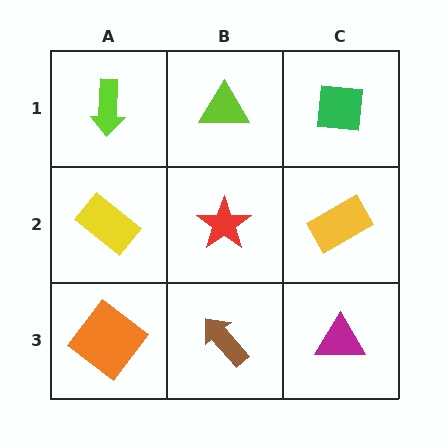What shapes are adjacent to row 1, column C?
A yellow rectangle (row 2, column C), a lime triangle (row 1, column B).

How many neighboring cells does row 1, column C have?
2.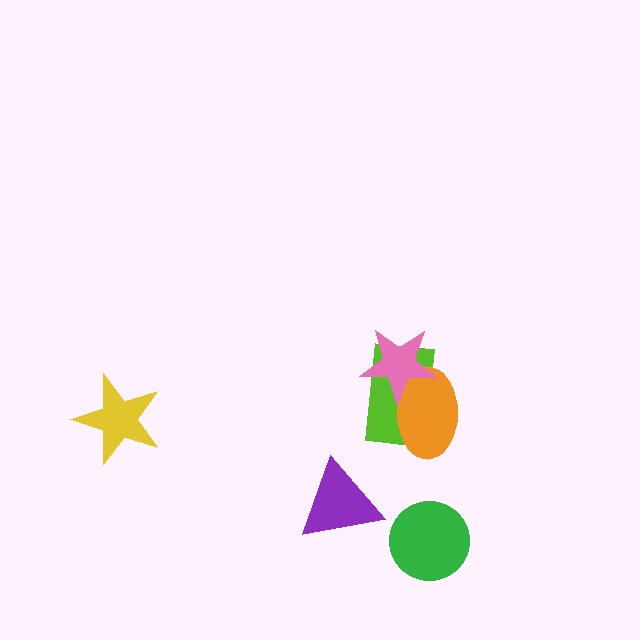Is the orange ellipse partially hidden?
Yes, it is partially covered by another shape.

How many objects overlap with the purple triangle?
0 objects overlap with the purple triangle.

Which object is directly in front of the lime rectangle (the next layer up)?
The orange ellipse is directly in front of the lime rectangle.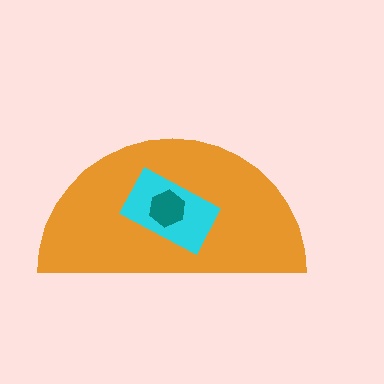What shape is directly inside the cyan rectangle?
The teal hexagon.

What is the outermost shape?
The orange semicircle.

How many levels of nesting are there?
3.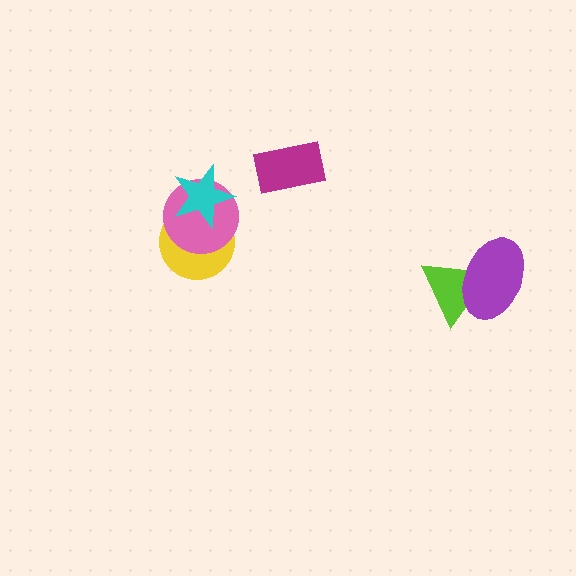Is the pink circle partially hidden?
Yes, it is partially covered by another shape.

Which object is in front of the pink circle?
The cyan star is in front of the pink circle.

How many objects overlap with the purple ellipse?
1 object overlaps with the purple ellipse.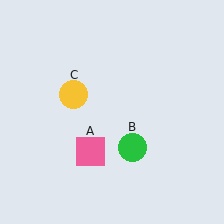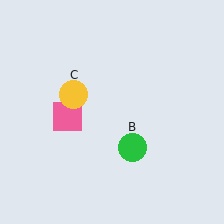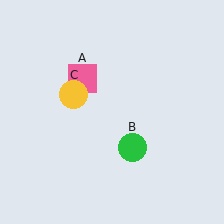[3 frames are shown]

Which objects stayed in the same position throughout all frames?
Green circle (object B) and yellow circle (object C) remained stationary.